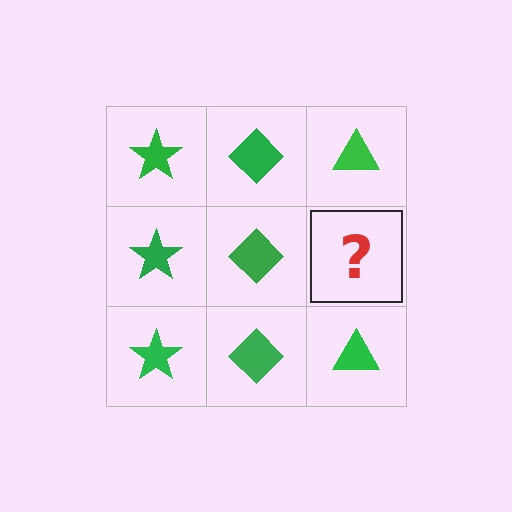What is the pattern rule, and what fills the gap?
The rule is that each column has a consistent shape. The gap should be filled with a green triangle.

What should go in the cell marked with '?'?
The missing cell should contain a green triangle.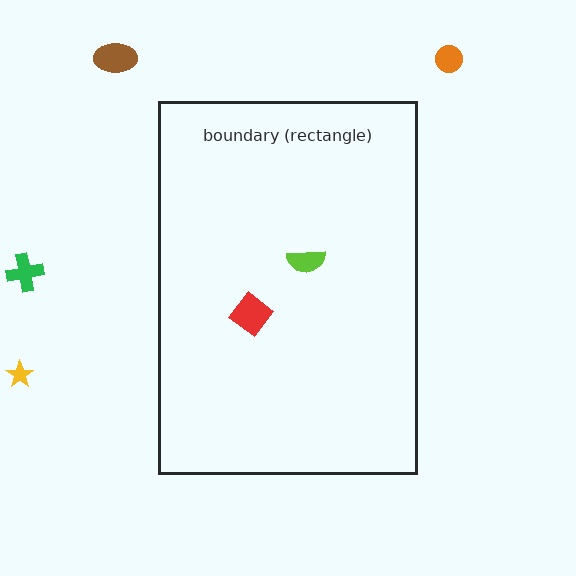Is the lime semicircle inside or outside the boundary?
Inside.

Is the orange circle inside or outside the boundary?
Outside.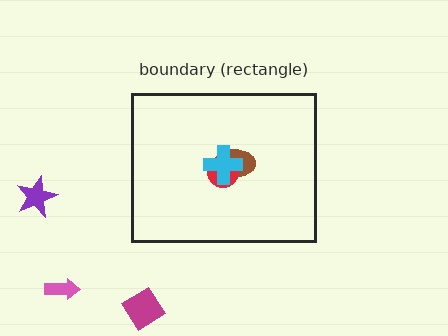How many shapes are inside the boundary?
3 inside, 3 outside.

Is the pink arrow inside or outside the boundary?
Outside.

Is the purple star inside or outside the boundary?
Outside.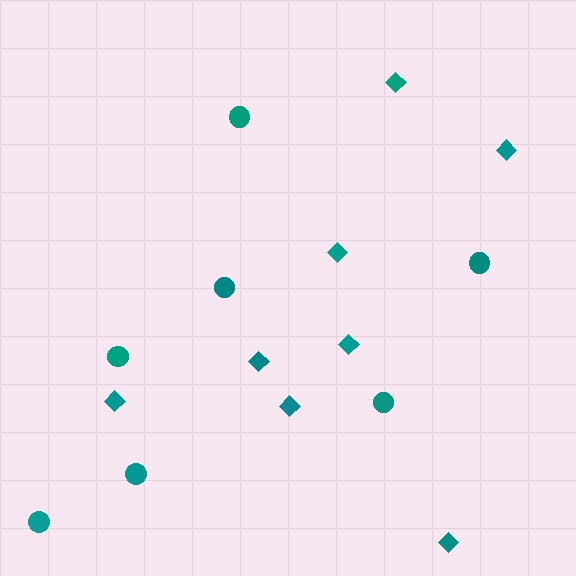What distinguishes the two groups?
There are 2 groups: one group of circles (7) and one group of diamonds (8).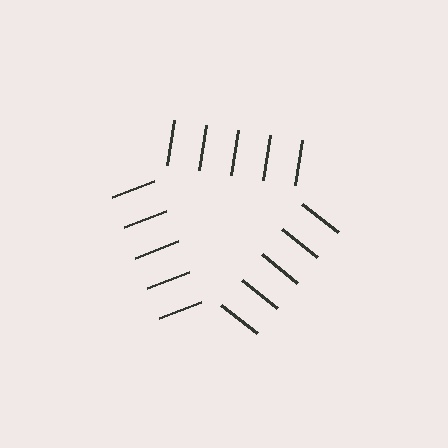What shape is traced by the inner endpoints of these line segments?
An illusory triangle — the line segments terminate on its edges but no continuous stroke is drawn.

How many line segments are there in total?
15 — 5 along each of the 3 edges.